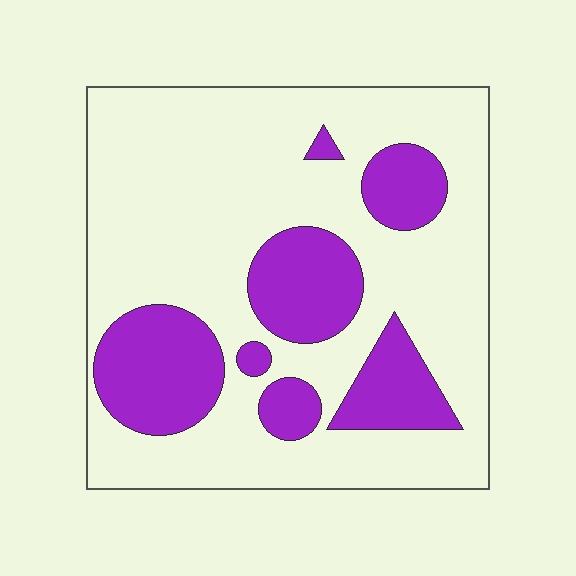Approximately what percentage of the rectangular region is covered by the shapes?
Approximately 25%.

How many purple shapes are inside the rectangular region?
7.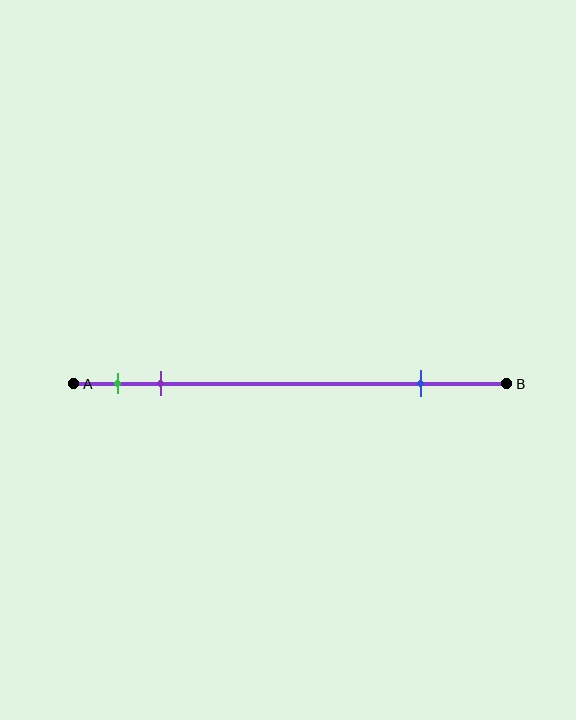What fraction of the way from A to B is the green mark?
The green mark is approximately 10% (0.1) of the way from A to B.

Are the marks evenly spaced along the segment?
No, the marks are not evenly spaced.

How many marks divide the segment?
There are 3 marks dividing the segment.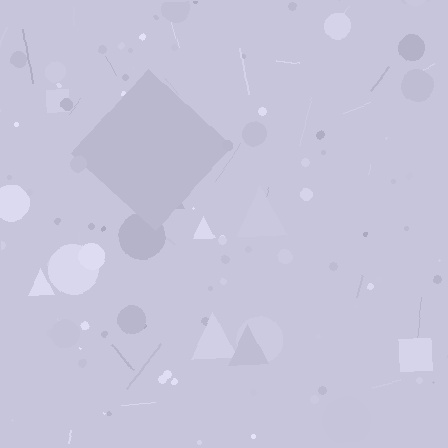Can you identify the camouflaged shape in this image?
The camouflaged shape is a diamond.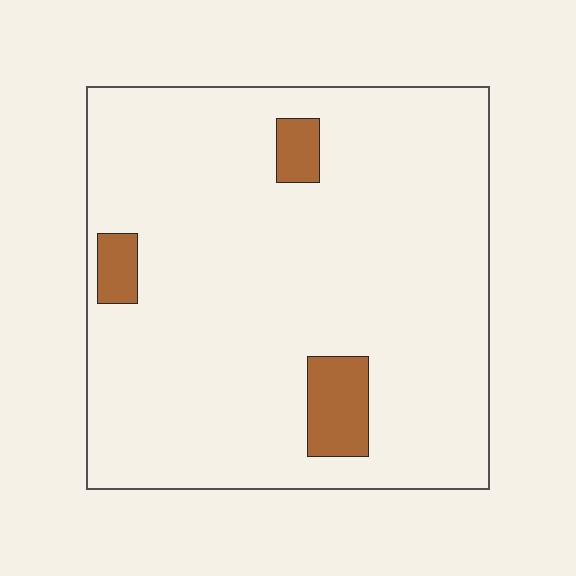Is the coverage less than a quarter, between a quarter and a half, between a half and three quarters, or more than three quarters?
Less than a quarter.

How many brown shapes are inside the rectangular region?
3.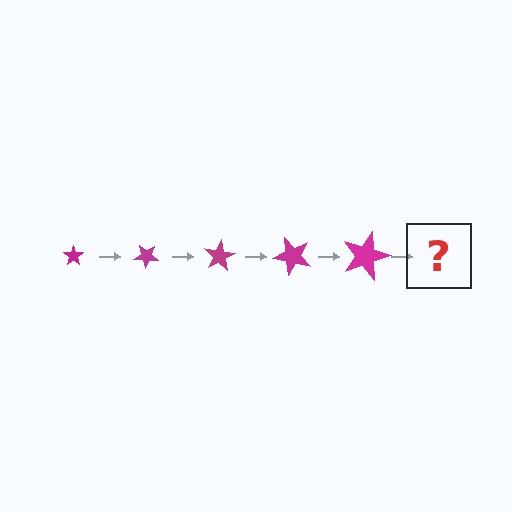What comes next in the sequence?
The next element should be a star, larger than the previous one and rotated 200 degrees from the start.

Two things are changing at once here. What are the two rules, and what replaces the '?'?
The two rules are that the star grows larger each step and it rotates 40 degrees each step. The '?' should be a star, larger than the previous one and rotated 200 degrees from the start.